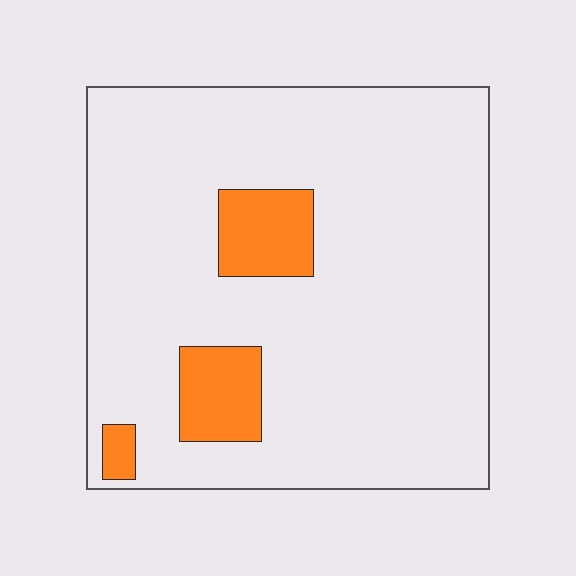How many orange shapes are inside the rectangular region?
3.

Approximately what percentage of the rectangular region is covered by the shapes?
Approximately 10%.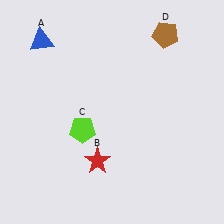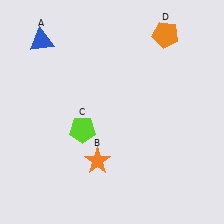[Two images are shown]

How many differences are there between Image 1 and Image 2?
There are 2 differences between the two images.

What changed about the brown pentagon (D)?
In Image 1, D is brown. In Image 2, it changed to orange.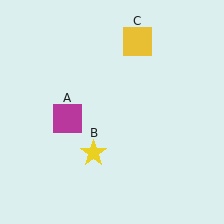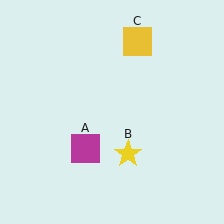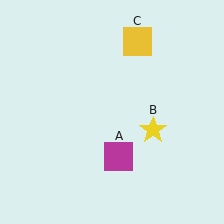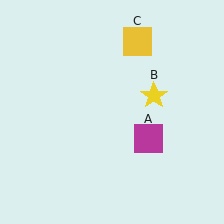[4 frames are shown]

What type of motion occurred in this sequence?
The magenta square (object A), yellow star (object B) rotated counterclockwise around the center of the scene.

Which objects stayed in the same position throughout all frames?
Yellow square (object C) remained stationary.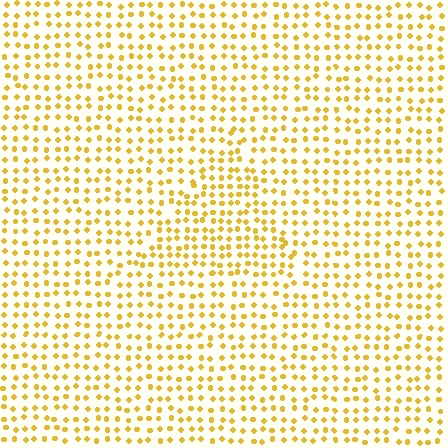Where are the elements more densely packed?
The elements are more densely packed inside the triangle boundary.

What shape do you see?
I see a triangle.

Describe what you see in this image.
The image contains small yellow elements arranged at two different densities. A triangle-shaped region is visible where the elements are more densely packed than the surrounding area.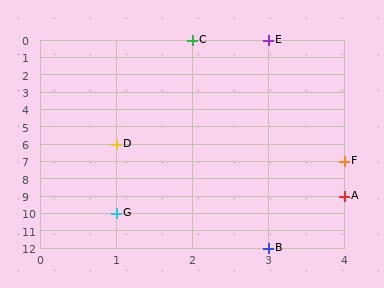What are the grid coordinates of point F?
Point F is at grid coordinates (4, 7).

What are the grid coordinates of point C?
Point C is at grid coordinates (2, 0).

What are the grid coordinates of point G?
Point G is at grid coordinates (1, 10).